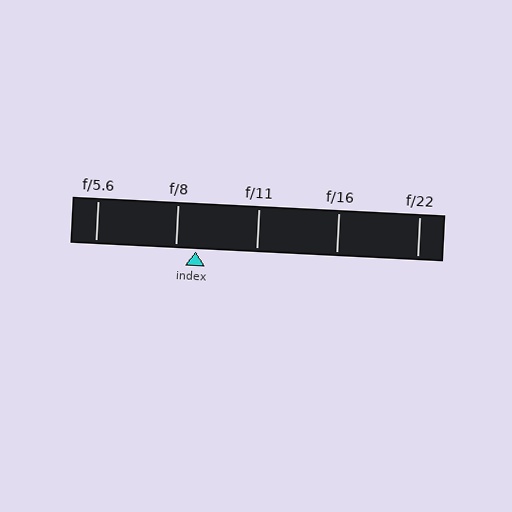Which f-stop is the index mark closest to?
The index mark is closest to f/8.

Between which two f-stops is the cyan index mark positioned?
The index mark is between f/8 and f/11.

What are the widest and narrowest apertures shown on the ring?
The widest aperture shown is f/5.6 and the narrowest is f/22.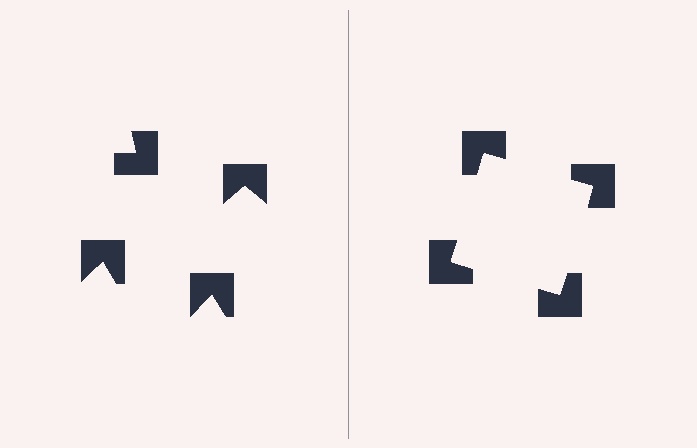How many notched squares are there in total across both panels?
8 — 4 on each side.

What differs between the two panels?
The notched squares are positioned identically on both sides; only the wedge orientations differ. On the right they align to a square; on the left they are misaligned.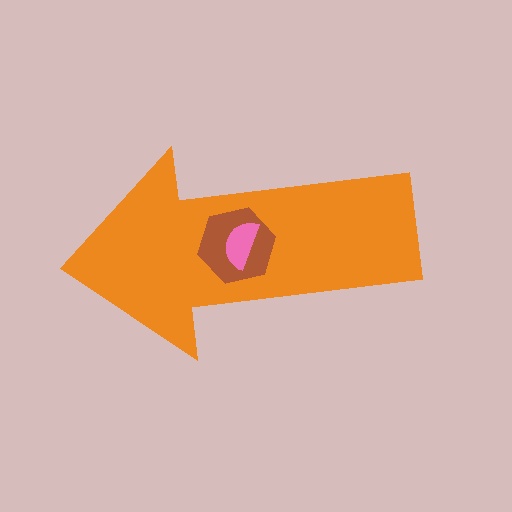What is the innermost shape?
The pink semicircle.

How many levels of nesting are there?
3.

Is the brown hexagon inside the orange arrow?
Yes.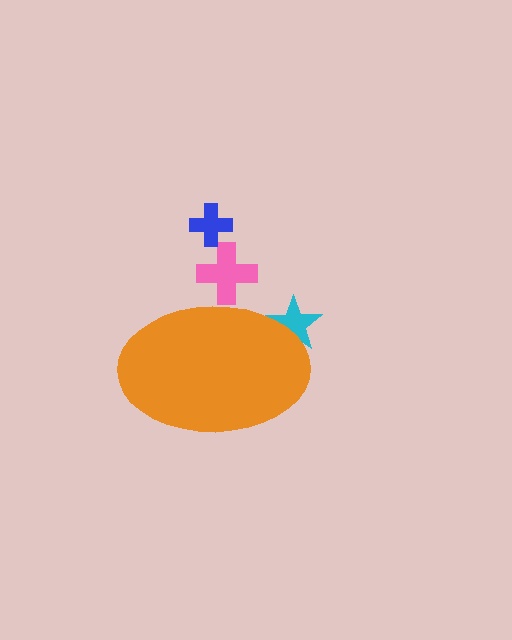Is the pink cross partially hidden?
Yes, the pink cross is partially hidden behind the orange ellipse.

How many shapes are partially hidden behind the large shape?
2 shapes are partially hidden.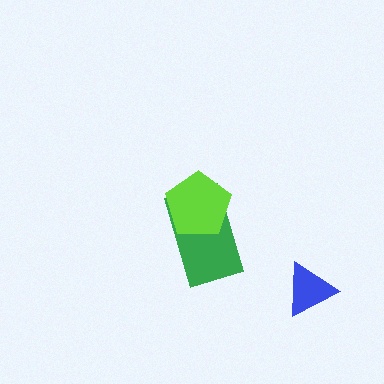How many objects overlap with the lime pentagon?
1 object overlaps with the lime pentagon.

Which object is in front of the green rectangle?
The lime pentagon is in front of the green rectangle.